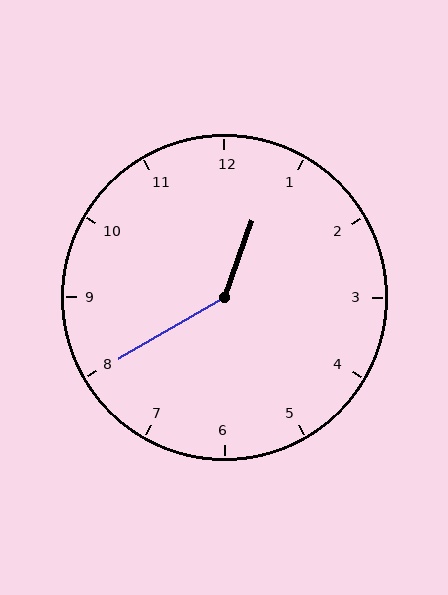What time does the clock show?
12:40.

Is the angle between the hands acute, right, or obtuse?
It is obtuse.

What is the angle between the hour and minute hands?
Approximately 140 degrees.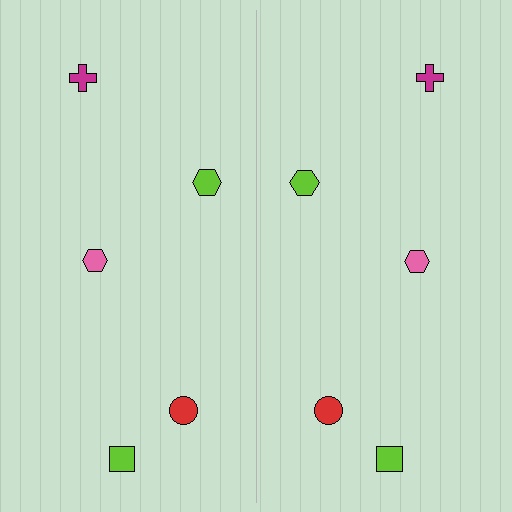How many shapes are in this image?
There are 10 shapes in this image.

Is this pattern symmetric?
Yes, this pattern has bilateral (reflection) symmetry.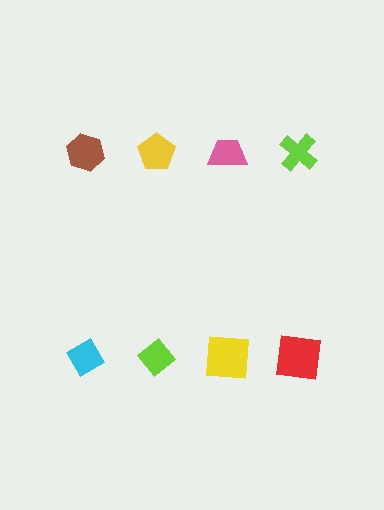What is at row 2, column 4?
A red square.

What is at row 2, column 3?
A yellow square.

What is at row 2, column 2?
A lime diamond.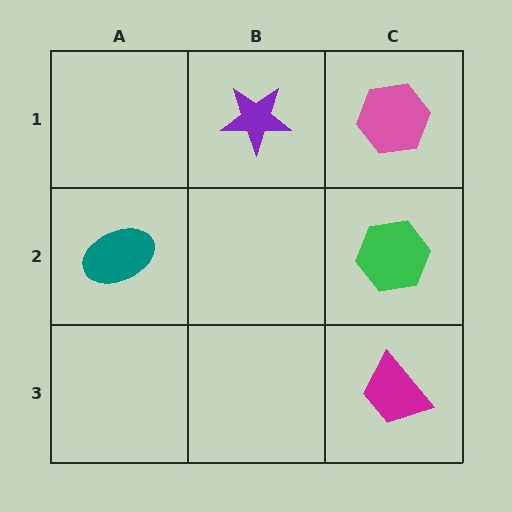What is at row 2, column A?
A teal ellipse.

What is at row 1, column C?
A pink hexagon.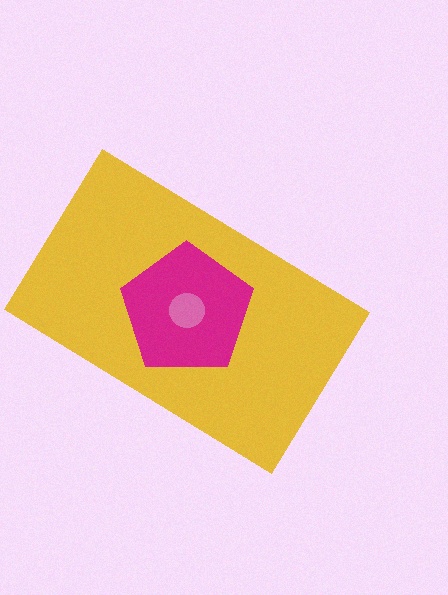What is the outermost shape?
The yellow rectangle.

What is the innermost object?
The pink circle.